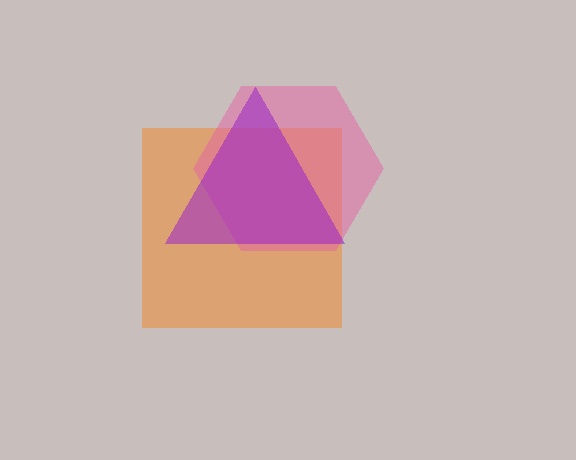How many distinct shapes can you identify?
There are 3 distinct shapes: an orange square, a pink hexagon, a purple triangle.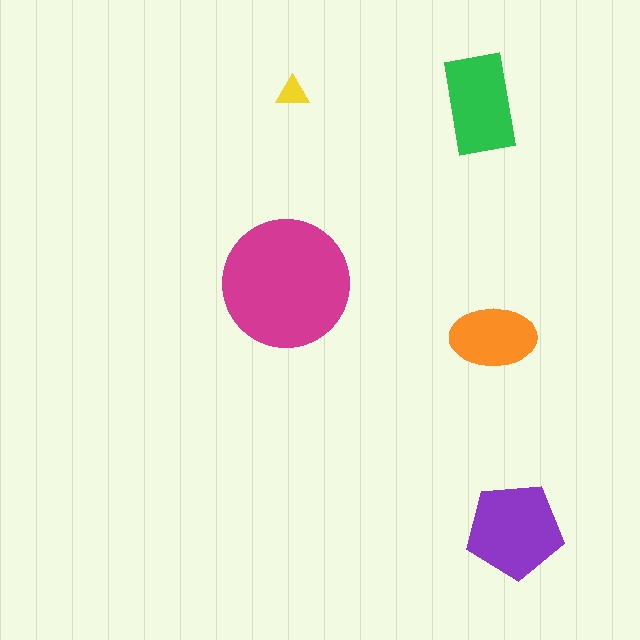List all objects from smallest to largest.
The yellow triangle, the orange ellipse, the green rectangle, the purple pentagon, the magenta circle.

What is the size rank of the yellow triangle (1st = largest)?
5th.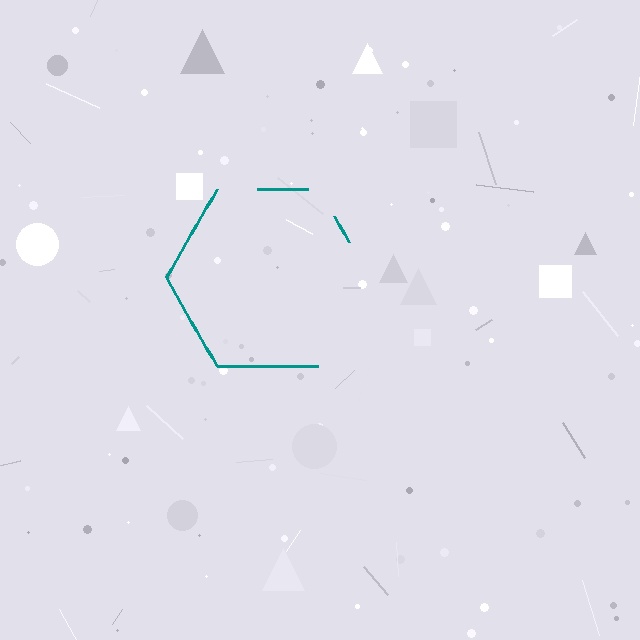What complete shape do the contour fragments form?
The contour fragments form a hexagon.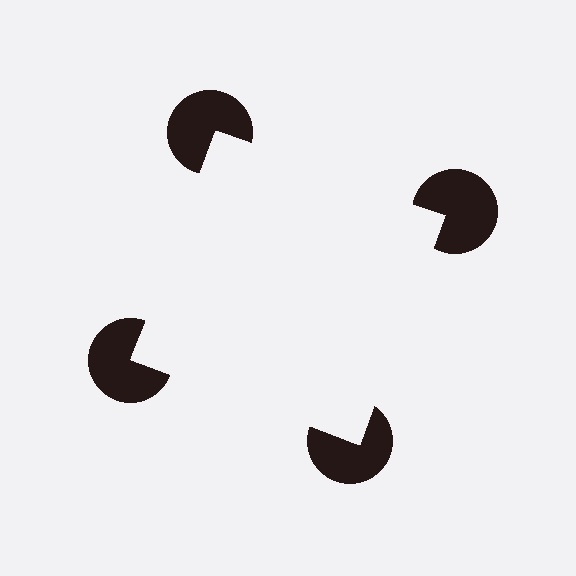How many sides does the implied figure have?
4 sides.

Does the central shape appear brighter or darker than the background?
It typically appears slightly brighter than the background, even though no actual brightness change is drawn.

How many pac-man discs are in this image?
There are 4 — one at each vertex of the illusory square.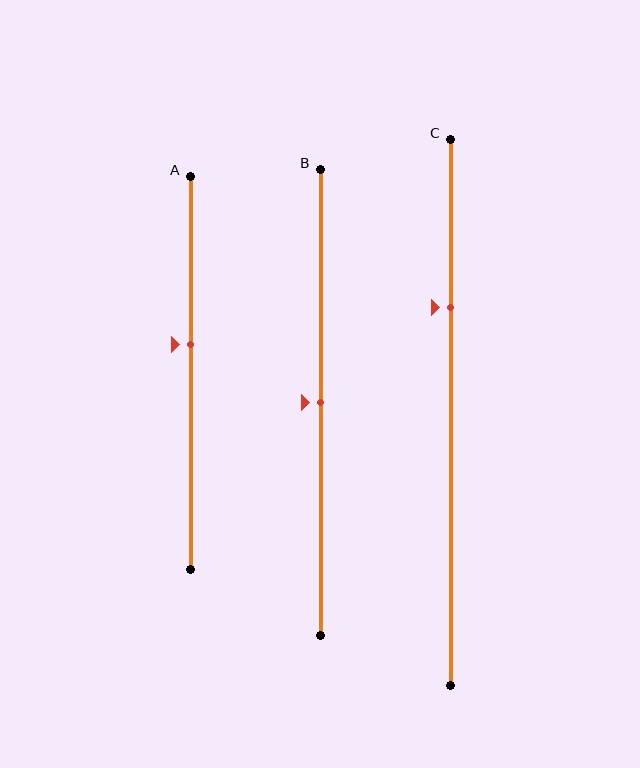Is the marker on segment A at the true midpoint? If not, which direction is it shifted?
No, the marker on segment A is shifted upward by about 7% of the segment length.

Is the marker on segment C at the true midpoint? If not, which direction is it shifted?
No, the marker on segment C is shifted upward by about 19% of the segment length.